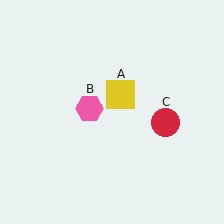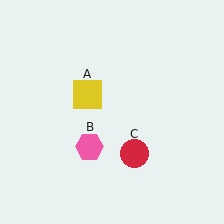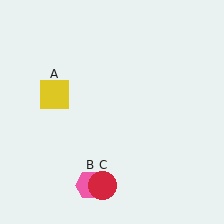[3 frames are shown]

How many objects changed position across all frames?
3 objects changed position: yellow square (object A), pink hexagon (object B), red circle (object C).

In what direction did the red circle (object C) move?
The red circle (object C) moved down and to the left.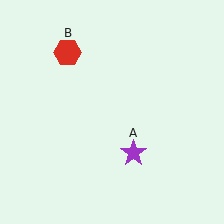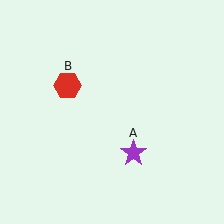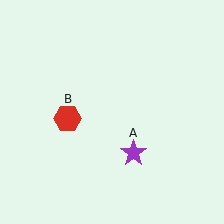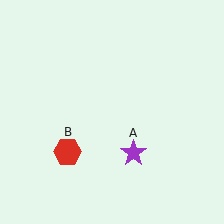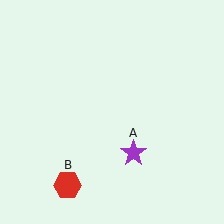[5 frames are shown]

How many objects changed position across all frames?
1 object changed position: red hexagon (object B).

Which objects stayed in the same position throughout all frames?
Purple star (object A) remained stationary.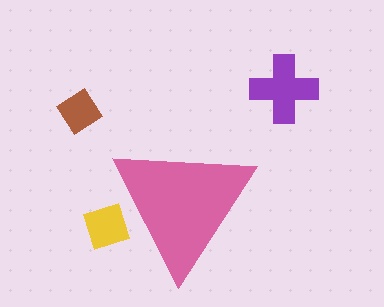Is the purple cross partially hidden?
No, the purple cross is fully visible.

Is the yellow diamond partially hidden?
Yes, the yellow diamond is partially hidden behind the pink triangle.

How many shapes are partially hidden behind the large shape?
1 shape is partially hidden.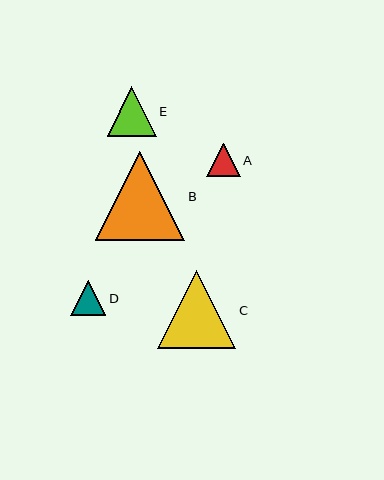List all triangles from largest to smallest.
From largest to smallest: B, C, E, D, A.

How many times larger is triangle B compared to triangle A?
Triangle B is approximately 2.7 times the size of triangle A.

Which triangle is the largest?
Triangle B is the largest with a size of approximately 89 pixels.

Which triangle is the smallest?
Triangle A is the smallest with a size of approximately 33 pixels.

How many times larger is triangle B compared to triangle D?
Triangle B is approximately 2.5 times the size of triangle D.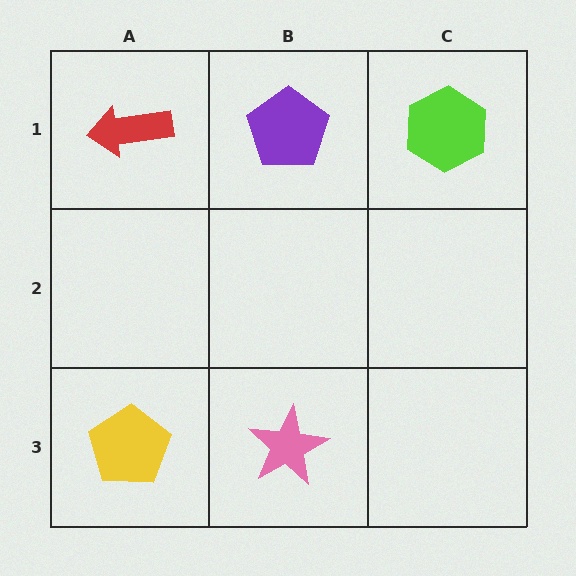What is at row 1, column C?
A lime hexagon.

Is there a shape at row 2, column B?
No, that cell is empty.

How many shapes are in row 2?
0 shapes.